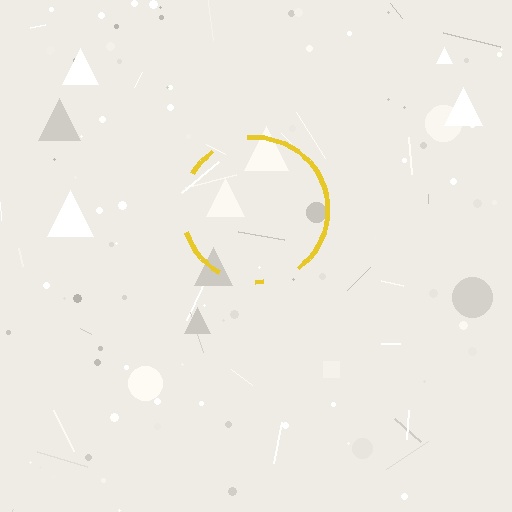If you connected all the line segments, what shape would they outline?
They would outline a circle.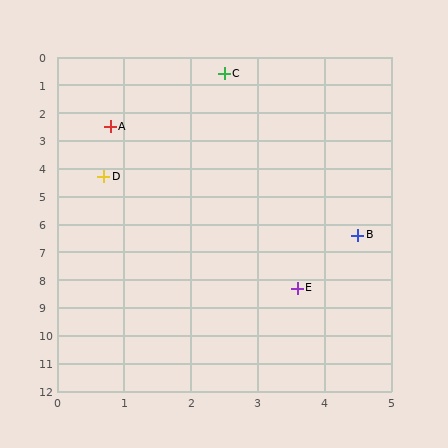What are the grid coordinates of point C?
Point C is at approximately (2.5, 0.6).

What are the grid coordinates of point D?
Point D is at approximately (0.7, 4.3).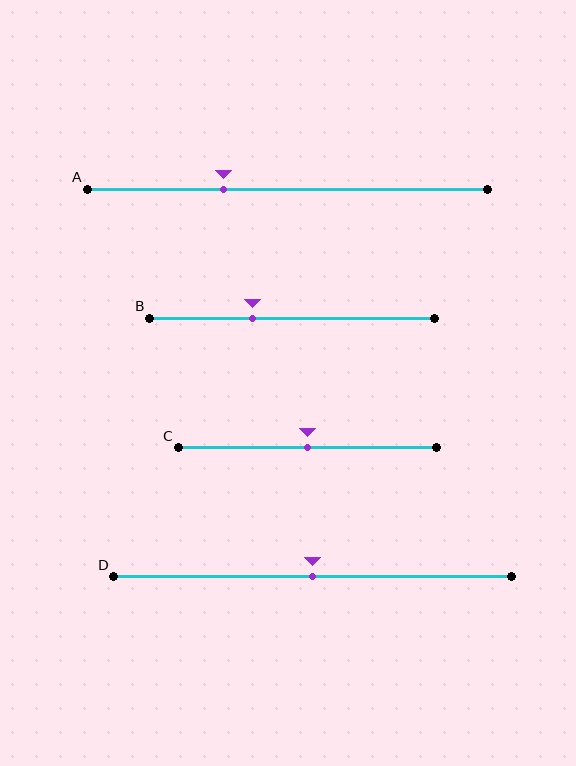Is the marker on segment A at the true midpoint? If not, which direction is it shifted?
No, the marker on segment A is shifted to the left by about 16% of the segment length.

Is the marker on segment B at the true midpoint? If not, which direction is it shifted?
No, the marker on segment B is shifted to the left by about 14% of the segment length.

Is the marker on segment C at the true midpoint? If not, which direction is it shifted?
Yes, the marker on segment C is at the true midpoint.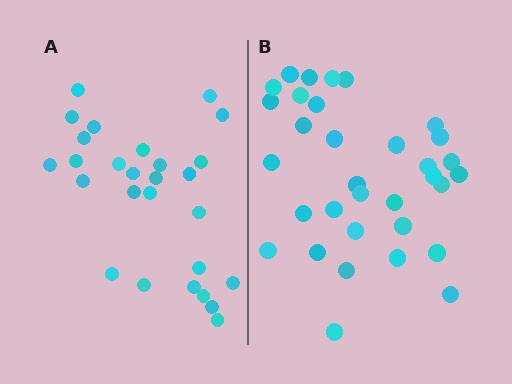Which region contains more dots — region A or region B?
Region B (the right region) has more dots.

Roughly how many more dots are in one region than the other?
Region B has about 6 more dots than region A.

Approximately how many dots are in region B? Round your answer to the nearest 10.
About 30 dots. (The exact count is 33, which rounds to 30.)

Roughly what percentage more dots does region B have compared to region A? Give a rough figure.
About 20% more.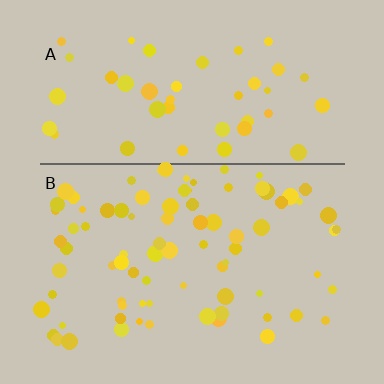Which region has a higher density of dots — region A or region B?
B (the bottom).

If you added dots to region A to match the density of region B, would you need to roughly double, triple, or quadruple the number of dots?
Approximately double.